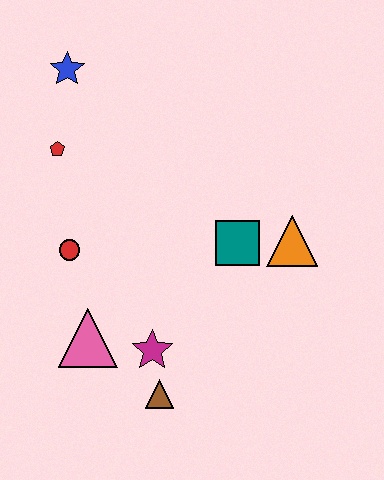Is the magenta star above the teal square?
No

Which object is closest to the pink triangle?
The magenta star is closest to the pink triangle.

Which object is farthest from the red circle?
The orange triangle is farthest from the red circle.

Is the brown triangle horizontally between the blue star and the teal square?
Yes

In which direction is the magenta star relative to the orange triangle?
The magenta star is to the left of the orange triangle.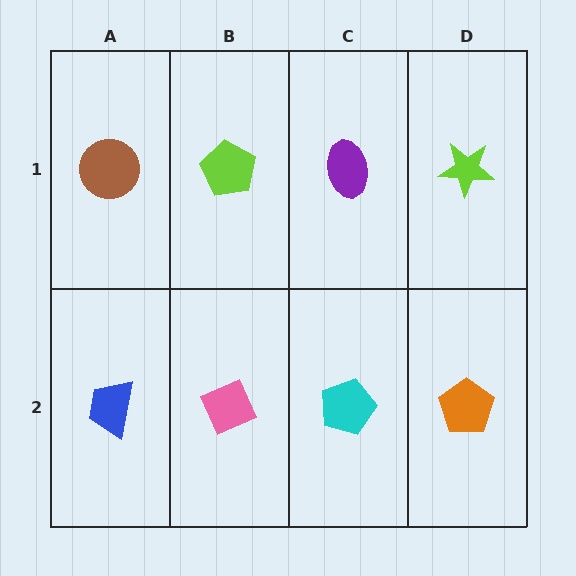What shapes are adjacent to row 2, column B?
A lime pentagon (row 1, column B), a blue trapezoid (row 2, column A), a cyan pentagon (row 2, column C).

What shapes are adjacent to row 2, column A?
A brown circle (row 1, column A), a pink diamond (row 2, column B).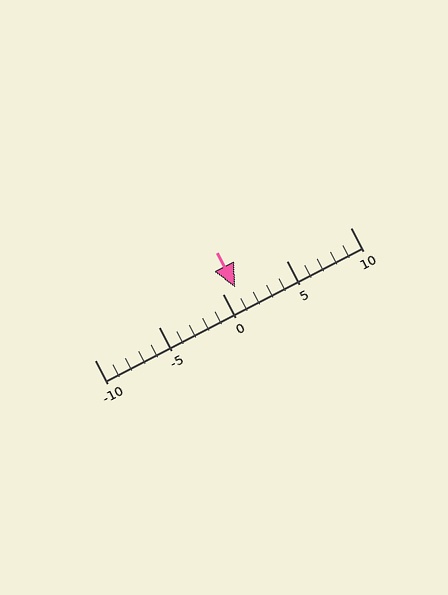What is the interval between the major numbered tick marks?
The major tick marks are spaced 5 units apart.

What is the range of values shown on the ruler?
The ruler shows values from -10 to 10.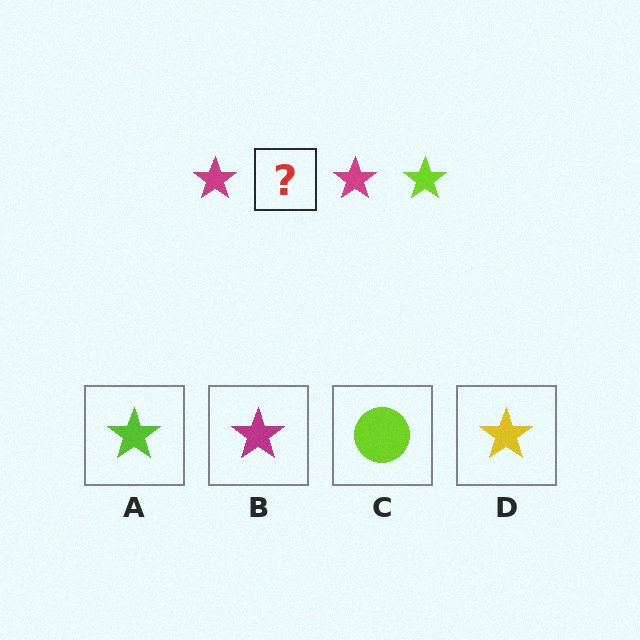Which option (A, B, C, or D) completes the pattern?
A.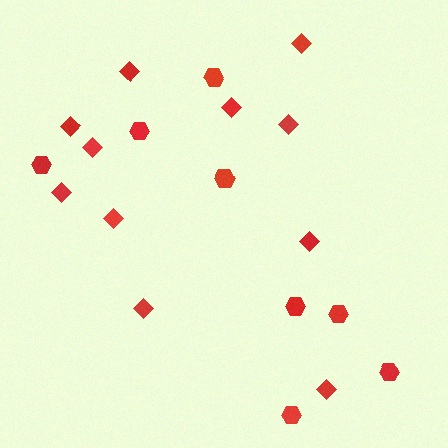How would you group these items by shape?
There are 2 groups: one group of hexagons (8) and one group of diamonds (11).